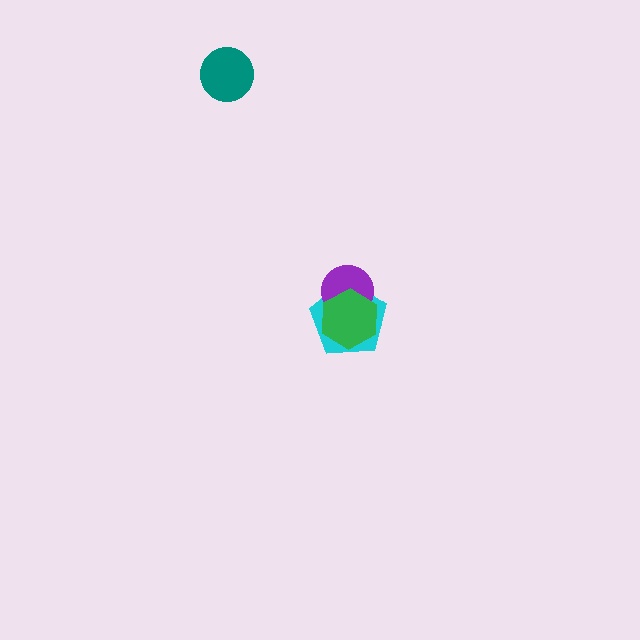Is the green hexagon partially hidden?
No, no other shape covers it.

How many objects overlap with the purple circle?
2 objects overlap with the purple circle.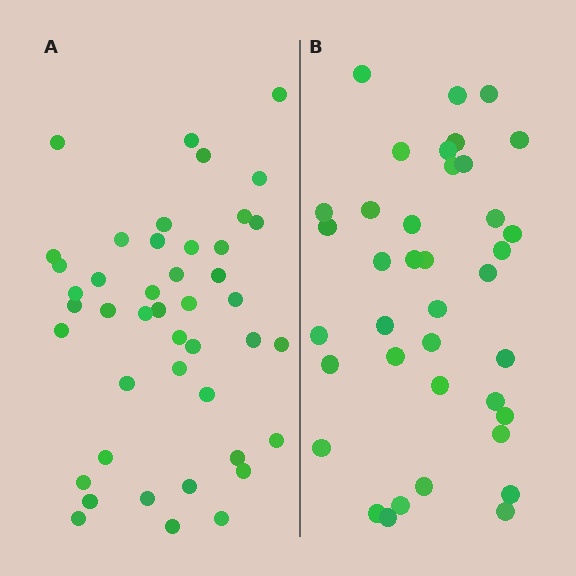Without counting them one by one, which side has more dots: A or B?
Region A (the left region) has more dots.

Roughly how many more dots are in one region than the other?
Region A has about 6 more dots than region B.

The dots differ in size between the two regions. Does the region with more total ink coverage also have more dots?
No. Region B has more total ink coverage because its dots are larger, but region A actually contains more individual dots. Total area can be misleading — the number of items is what matters here.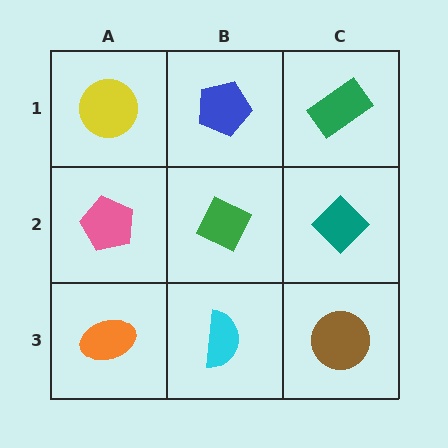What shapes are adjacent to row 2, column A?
A yellow circle (row 1, column A), an orange ellipse (row 3, column A), a green diamond (row 2, column B).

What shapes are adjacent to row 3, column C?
A teal diamond (row 2, column C), a cyan semicircle (row 3, column B).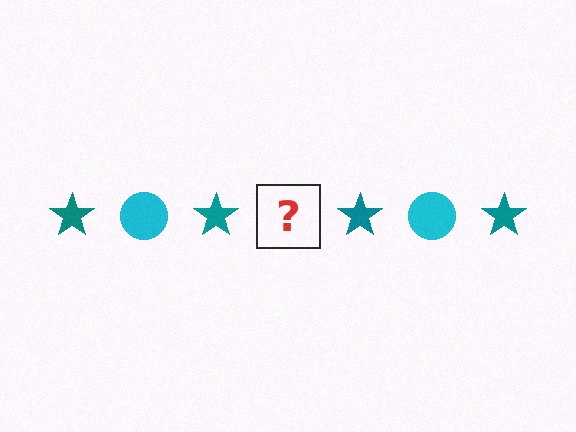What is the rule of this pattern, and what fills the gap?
The rule is that the pattern alternates between teal star and cyan circle. The gap should be filled with a cyan circle.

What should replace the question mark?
The question mark should be replaced with a cyan circle.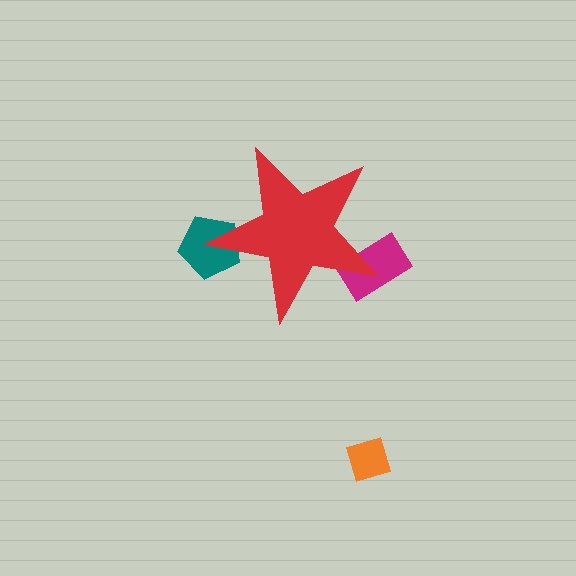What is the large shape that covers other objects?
A red star.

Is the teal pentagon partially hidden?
Yes, the teal pentagon is partially hidden behind the red star.